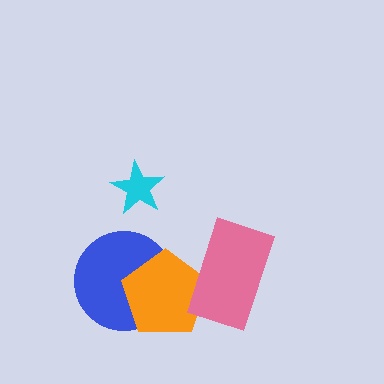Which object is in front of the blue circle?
The orange pentagon is in front of the blue circle.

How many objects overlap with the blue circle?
1 object overlaps with the blue circle.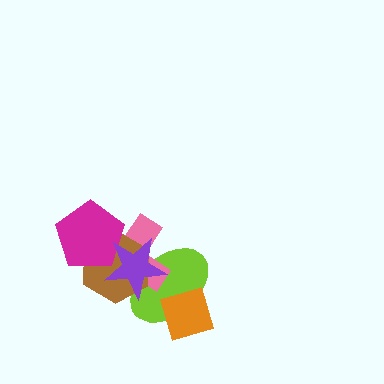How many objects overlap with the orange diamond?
1 object overlaps with the orange diamond.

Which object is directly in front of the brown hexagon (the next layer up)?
The magenta pentagon is directly in front of the brown hexagon.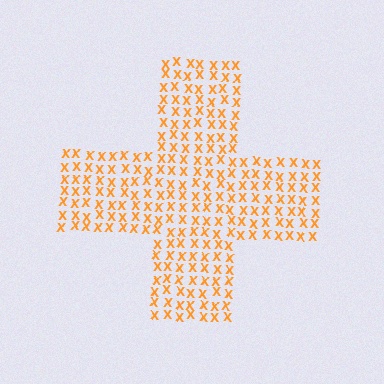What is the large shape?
The large shape is a cross.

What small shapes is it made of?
It is made of small letter X's.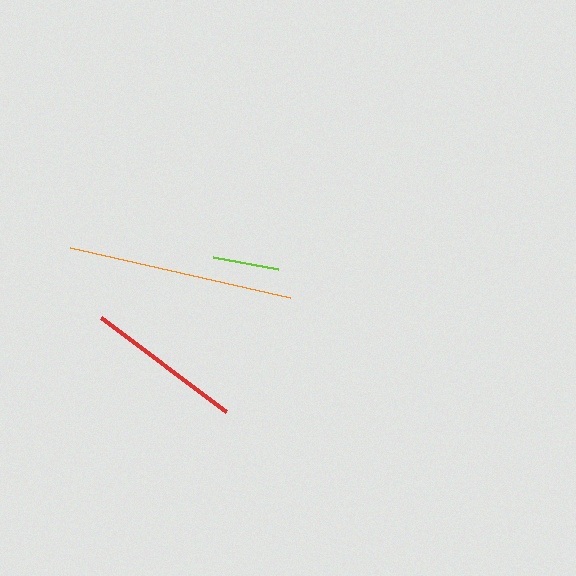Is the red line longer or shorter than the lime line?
The red line is longer than the lime line.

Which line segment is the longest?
The orange line is the longest at approximately 226 pixels.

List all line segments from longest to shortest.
From longest to shortest: orange, red, lime.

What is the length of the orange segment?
The orange segment is approximately 226 pixels long.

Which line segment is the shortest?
The lime line is the shortest at approximately 65 pixels.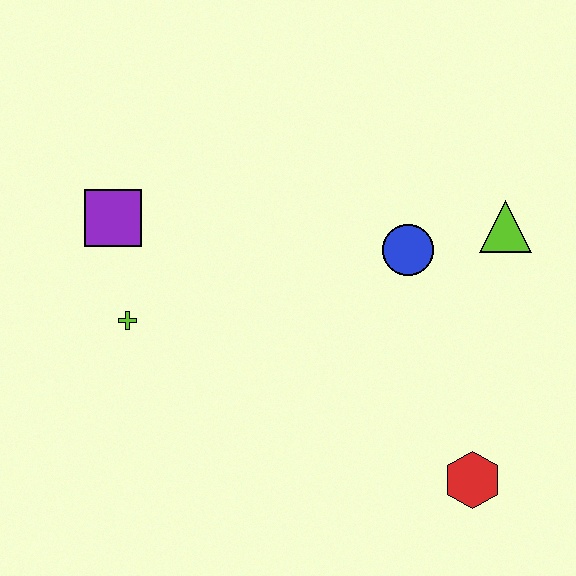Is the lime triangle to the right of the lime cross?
Yes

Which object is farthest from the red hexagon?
The purple square is farthest from the red hexagon.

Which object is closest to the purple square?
The lime cross is closest to the purple square.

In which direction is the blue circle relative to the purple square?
The blue circle is to the right of the purple square.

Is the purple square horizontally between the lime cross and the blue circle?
No